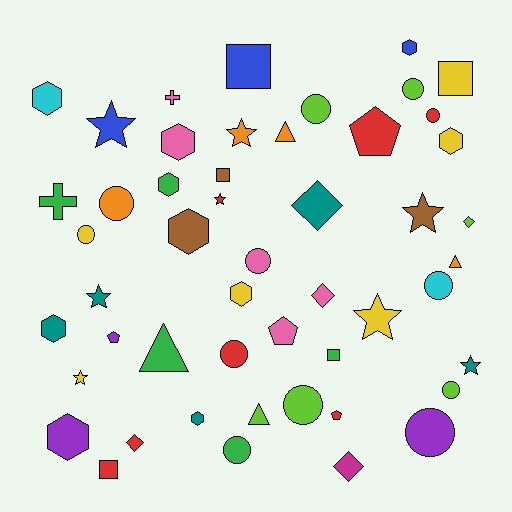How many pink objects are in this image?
There are 5 pink objects.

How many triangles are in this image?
There are 4 triangles.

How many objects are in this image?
There are 50 objects.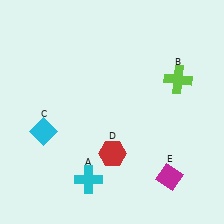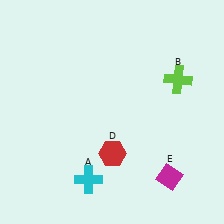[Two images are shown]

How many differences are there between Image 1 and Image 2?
There is 1 difference between the two images.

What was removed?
The cyan diamond (C) was removed in Image 2.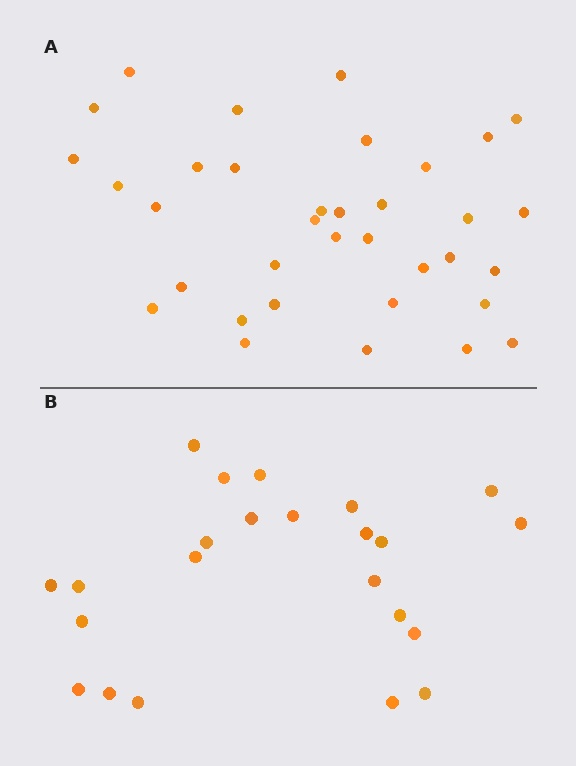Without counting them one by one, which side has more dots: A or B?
Region A (the top region) has more dots.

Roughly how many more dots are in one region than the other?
Region A has roughly 12 or so more dots than region B.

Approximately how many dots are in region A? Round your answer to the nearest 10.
About 40 dots. (The exact count is 35, which rounds to 40.)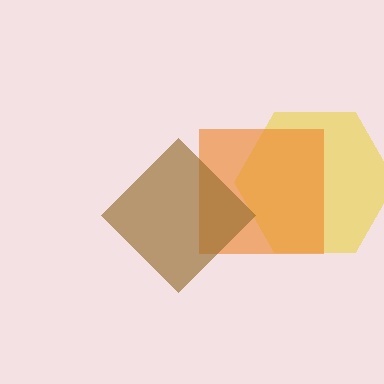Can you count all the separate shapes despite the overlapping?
Yes, there are 3 separate shapes.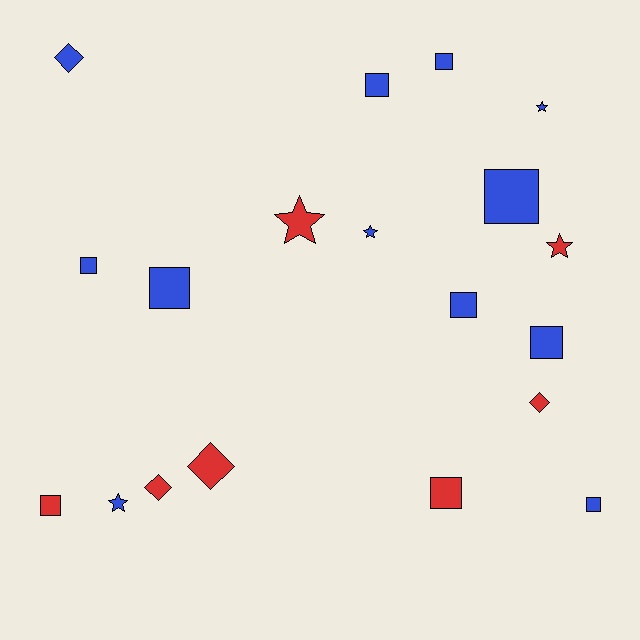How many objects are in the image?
There are 19 objects.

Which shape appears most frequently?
Square, with 10 objects.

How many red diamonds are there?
There are 3 red diamonds.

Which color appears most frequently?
Blue, with 12 objects.